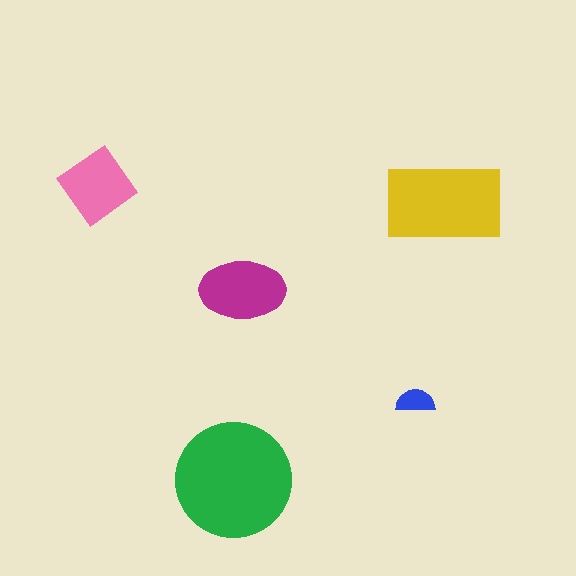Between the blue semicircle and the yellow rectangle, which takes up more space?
The yellow rectangle.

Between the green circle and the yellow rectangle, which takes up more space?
The green circle.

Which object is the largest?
The green circle.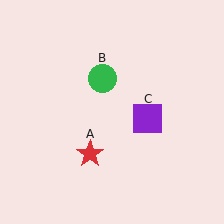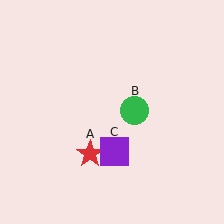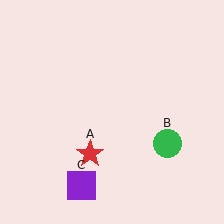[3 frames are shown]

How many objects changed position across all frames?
2 objects changed position: green circle (object B), purple square (object C).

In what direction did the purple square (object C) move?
The purple square (object C) moved down and to the left.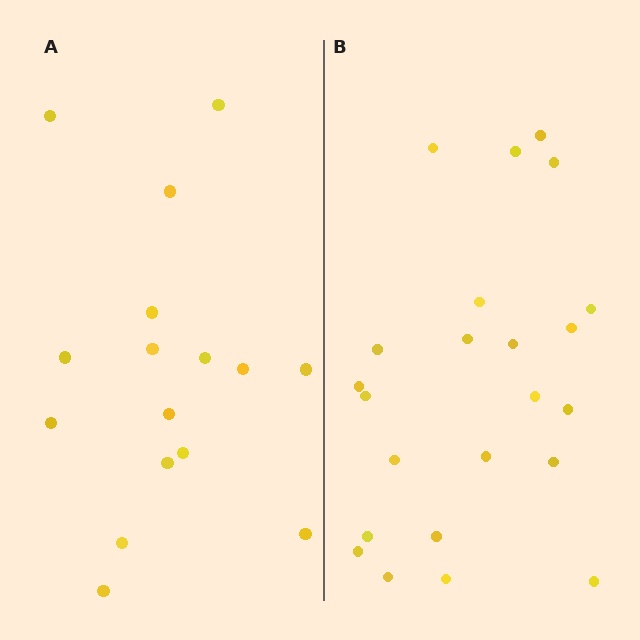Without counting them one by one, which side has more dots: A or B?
Region B (the right region) has more dots.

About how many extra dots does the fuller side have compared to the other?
Region B has roughly 8 or so more dots than region A.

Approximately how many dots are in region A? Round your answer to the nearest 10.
About 20 dots. (The exact count is 16, which rounds to 20.)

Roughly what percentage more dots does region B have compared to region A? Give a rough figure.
About 45% more.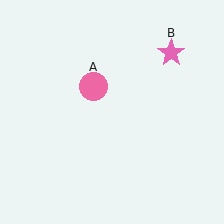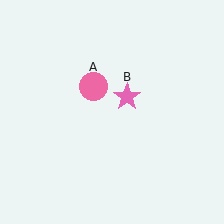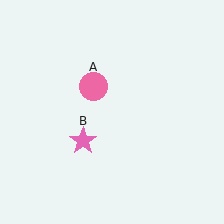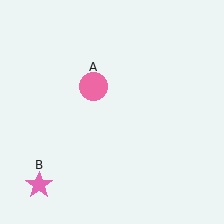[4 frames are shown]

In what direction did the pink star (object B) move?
The pink star (object B) moved down and to the left.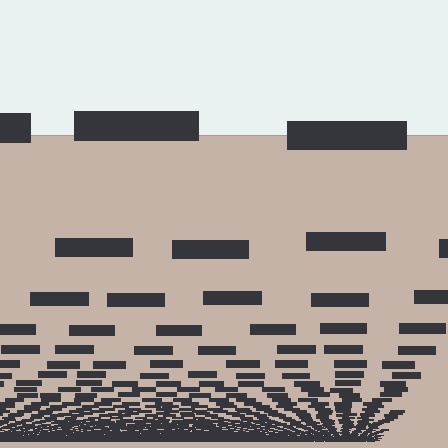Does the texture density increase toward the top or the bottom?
Density increases toward the bottom.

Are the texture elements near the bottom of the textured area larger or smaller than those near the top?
Smaller. The gradient is inverted — elements near the bottom are smaller and denser.